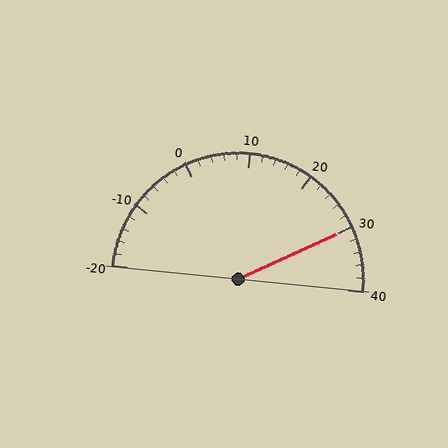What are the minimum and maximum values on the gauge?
The gauge ranges from -20 to 40.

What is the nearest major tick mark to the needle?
The nearest major tick mark is 30.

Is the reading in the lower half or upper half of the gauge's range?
The reading is in the upper half of the range (-20 to 40).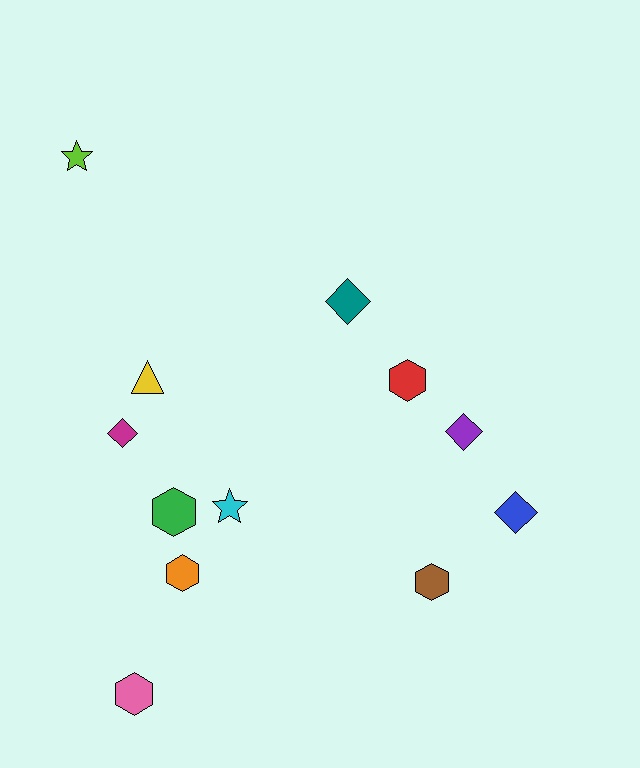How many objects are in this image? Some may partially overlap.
There are 12 objects.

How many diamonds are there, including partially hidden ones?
There are 4 diamonds.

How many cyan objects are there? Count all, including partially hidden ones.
There is 1 cyan object.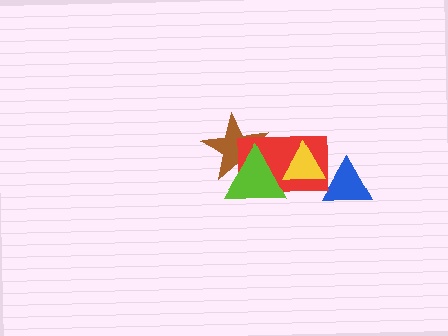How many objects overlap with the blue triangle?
1 object overlaps with the blue triangle.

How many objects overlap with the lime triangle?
3 objects overlap with the lime triangle.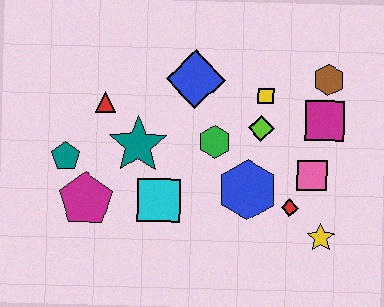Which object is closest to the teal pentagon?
The magenta pentagon is closest to the teal pentagon.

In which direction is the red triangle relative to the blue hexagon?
The red triangle is to the left of the blue hexagon.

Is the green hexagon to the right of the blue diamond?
Yes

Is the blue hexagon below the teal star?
Yes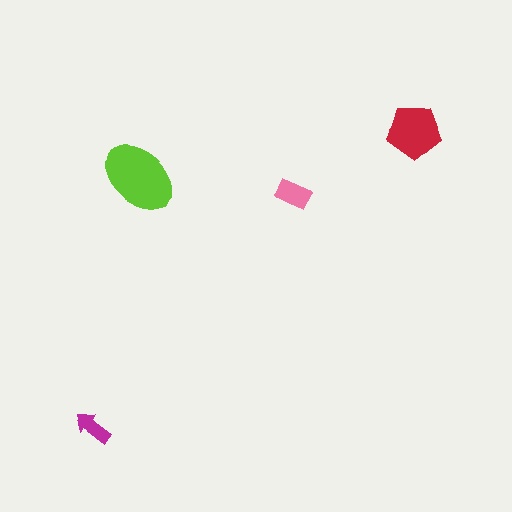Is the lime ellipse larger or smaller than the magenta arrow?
Larger.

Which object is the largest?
The lime ellipse.